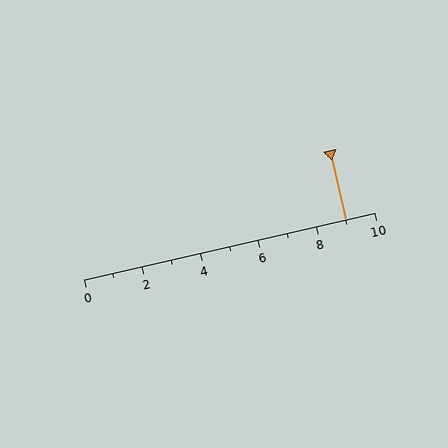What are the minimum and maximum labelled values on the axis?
The axis runs from 0 to 10.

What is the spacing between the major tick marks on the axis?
The major ticks are spaced 2 apart.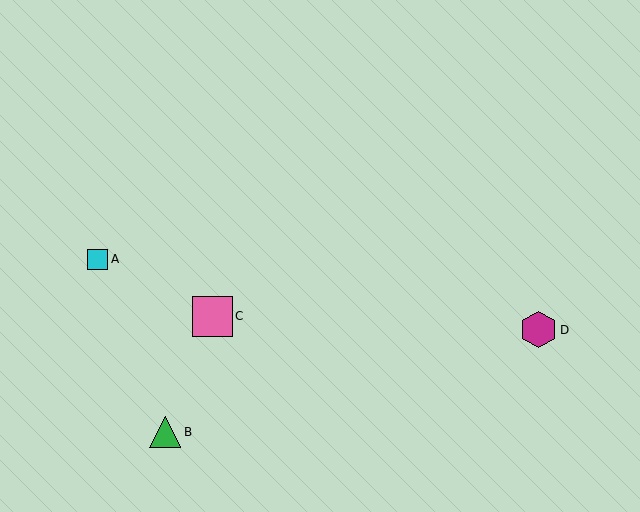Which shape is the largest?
The pink square (labeled C) is the largest.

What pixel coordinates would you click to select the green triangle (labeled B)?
Click at (165, 432) to select the green triangle B.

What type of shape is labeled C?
Shape C is a pink square.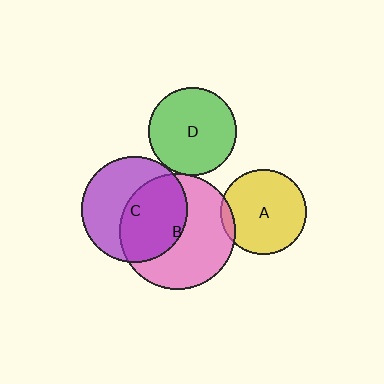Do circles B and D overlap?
Yes.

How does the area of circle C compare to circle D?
Approximately 1.5 times.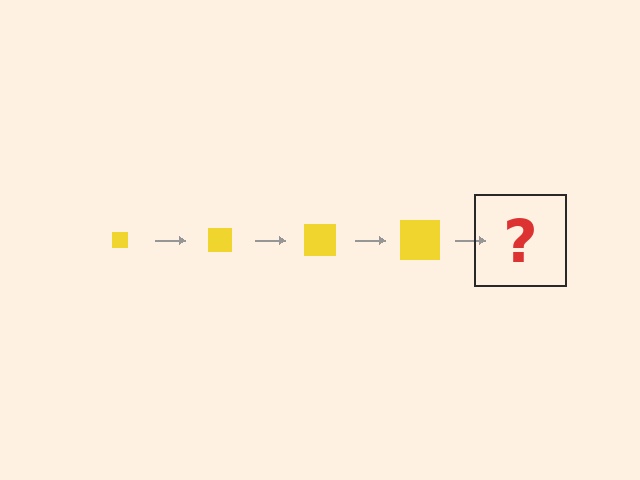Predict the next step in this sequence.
The next step is a yellow square, larger than the previous one.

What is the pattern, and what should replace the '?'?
The pattern is that the square gets progressively larger each step. The '?' should be a yellow square, larger than the previous one.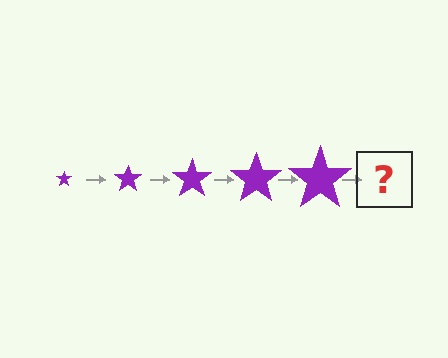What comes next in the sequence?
The next element should be a purple star, larger than the previous one.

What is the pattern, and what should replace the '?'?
The pattern is that the star gets progressively larger each step. The '?' should be a purple star, larger than the previous one.